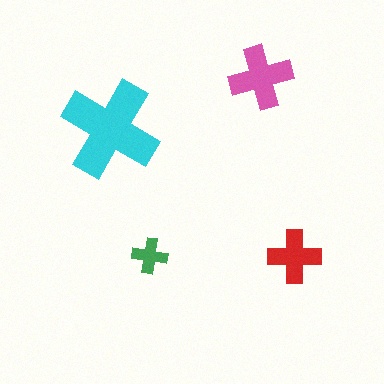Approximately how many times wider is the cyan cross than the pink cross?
About 1.5 times wider.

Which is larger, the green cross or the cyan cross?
The cyan one.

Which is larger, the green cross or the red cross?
The red one.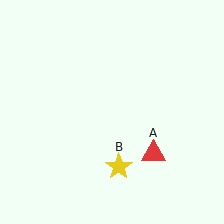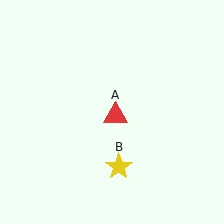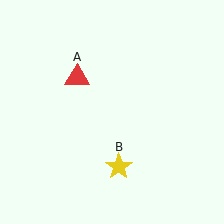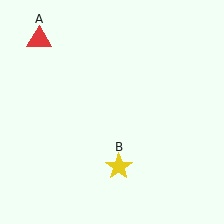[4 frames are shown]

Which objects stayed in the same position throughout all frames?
Yellow star (object B) remained stationary.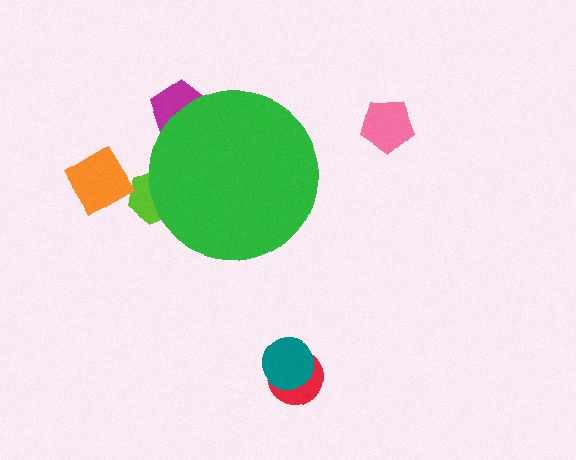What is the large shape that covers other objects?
A green circle.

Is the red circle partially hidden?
No, the red circle is fully visible.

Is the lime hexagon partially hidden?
Yes, the lime hexagon is partially hidden behind the green circle.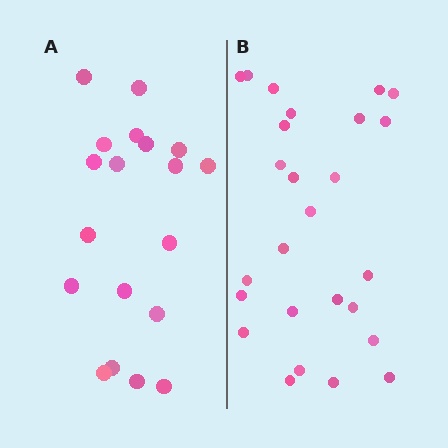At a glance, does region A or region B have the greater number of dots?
Region B (the right region) has more dots.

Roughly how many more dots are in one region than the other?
Region B has roughly 8 or so more dots than region A.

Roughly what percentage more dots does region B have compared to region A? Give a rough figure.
About 35% more.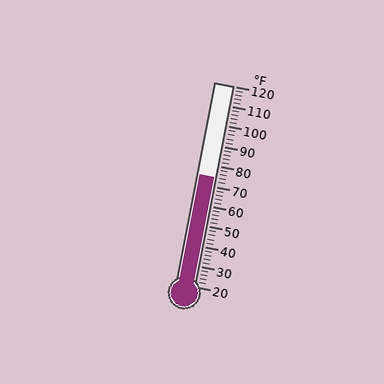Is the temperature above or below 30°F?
The temperature is above 30°F.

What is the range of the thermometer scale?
The thermometer scale ranges from 20°F to 120°F.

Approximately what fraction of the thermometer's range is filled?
The thermometer is filled to approximately 55% of its range.